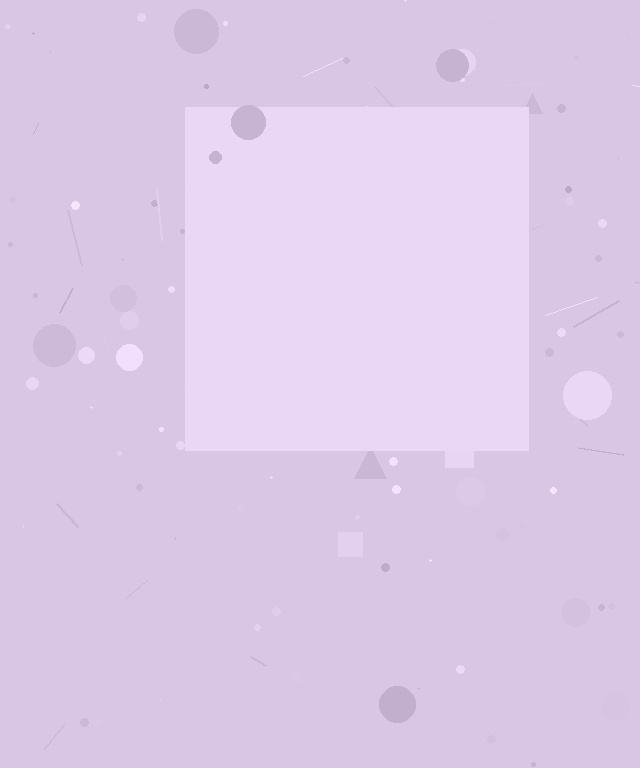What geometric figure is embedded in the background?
A square is embedded in the background.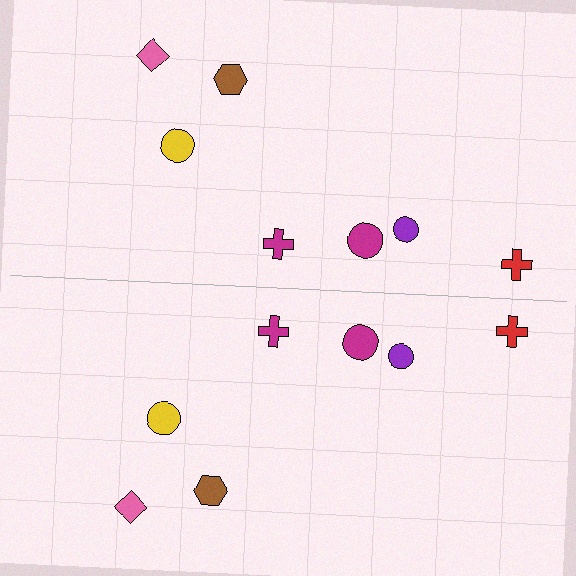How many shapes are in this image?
There are 14 shapes in this image.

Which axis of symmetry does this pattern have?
The pattern has a horizontal axis of symmetry running through the center of the image.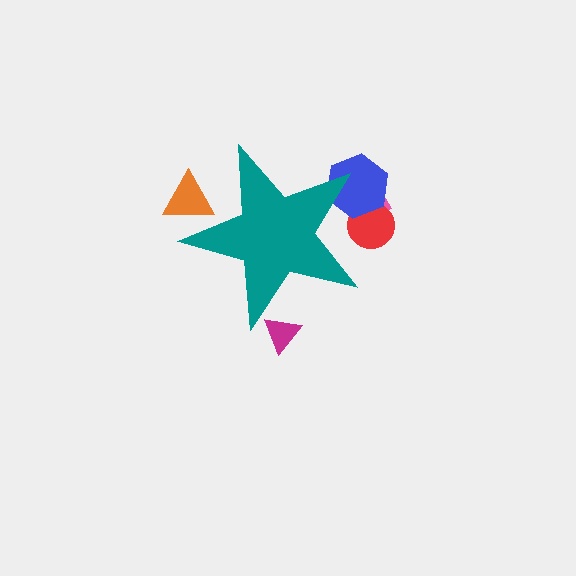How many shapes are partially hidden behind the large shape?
5 shapes are partially hidden.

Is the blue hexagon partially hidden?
Yes, the blue hexagon is partially hidden behind the teal star.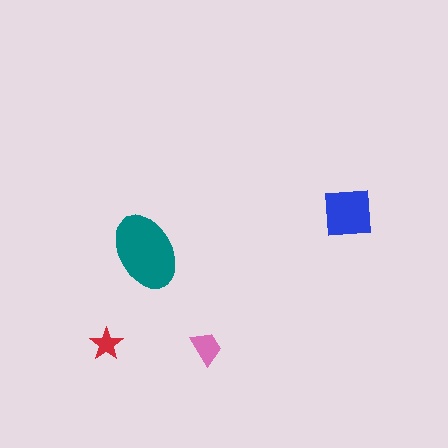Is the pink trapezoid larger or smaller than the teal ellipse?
Smaller.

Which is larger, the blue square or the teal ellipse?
The teal ellipse.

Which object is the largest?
The teal ellipse.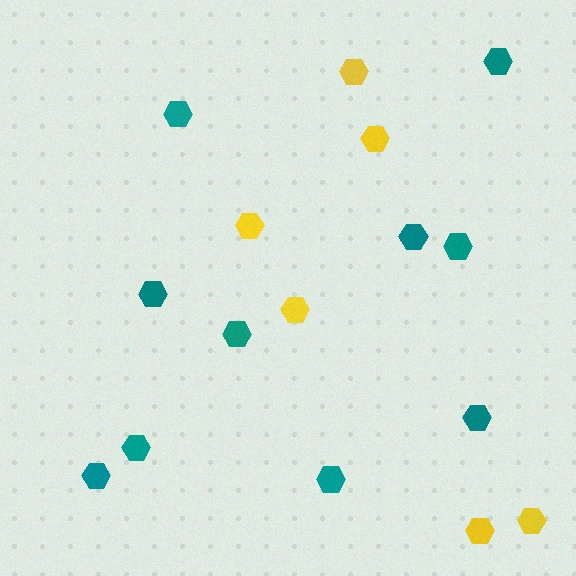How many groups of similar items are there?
There are 2 groups: one group of yellow hexagons (6) and one group of teal hexagons (10).